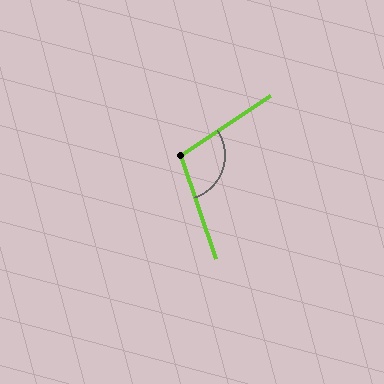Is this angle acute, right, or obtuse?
It is obtuse.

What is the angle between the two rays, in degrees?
Approximately 105 degrees.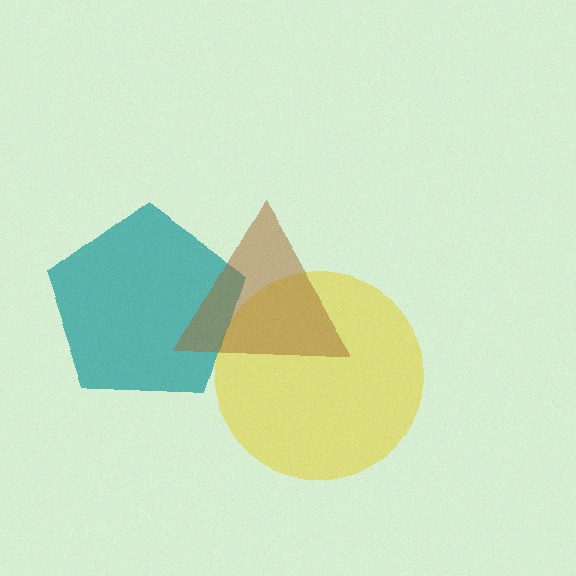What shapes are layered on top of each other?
The layered shapes are: a yellow circle, a teal pentagon, a brown triangle.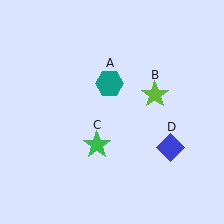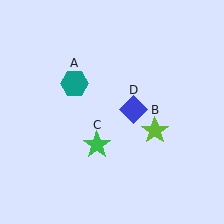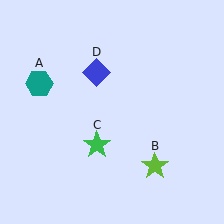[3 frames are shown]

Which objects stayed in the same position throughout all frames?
Green star (object C) remained stationary.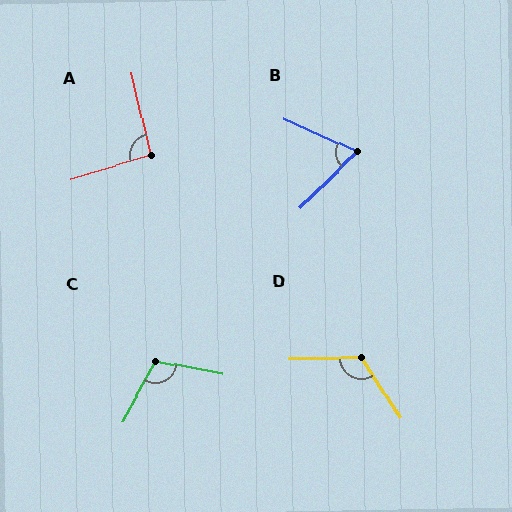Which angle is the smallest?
B, at approximately 68 degrees.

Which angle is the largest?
D, at approximately 121 degrees.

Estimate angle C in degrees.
Approximately 108 degrees.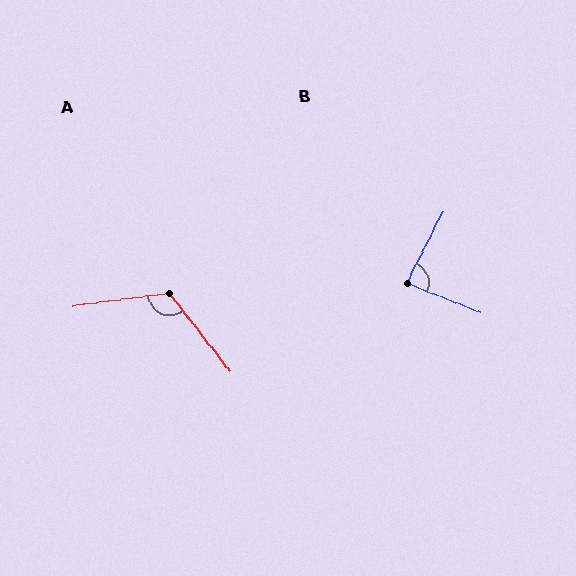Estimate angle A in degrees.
Approximately 121 degrees.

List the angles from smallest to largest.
B (84°), A (121°).